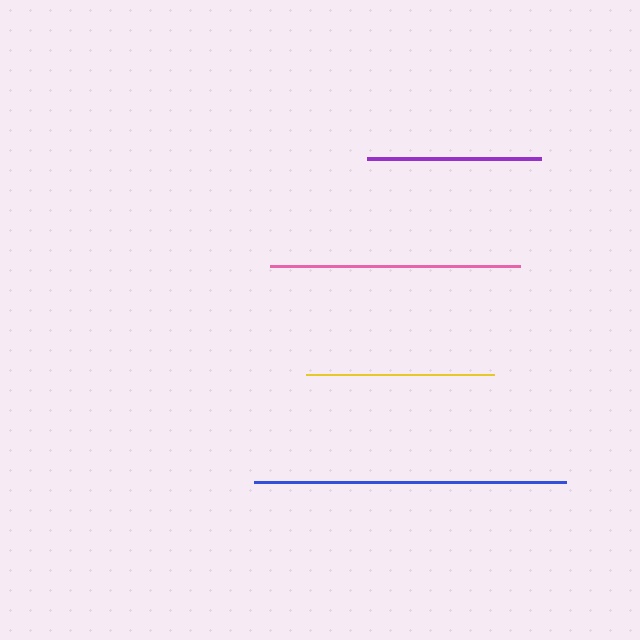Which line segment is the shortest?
The purple line is the shortest at approximately 174 pixels.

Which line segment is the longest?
The blue line is the longest at approximately 313 pixels.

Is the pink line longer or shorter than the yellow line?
The pink line is longer than the yellow line.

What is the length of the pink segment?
The pink segment is approximately 250 pixels long.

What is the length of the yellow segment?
The yellow segment is approximately 188 pixels long.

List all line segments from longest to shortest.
From longest to shortest: blue, pink, yellow, purple.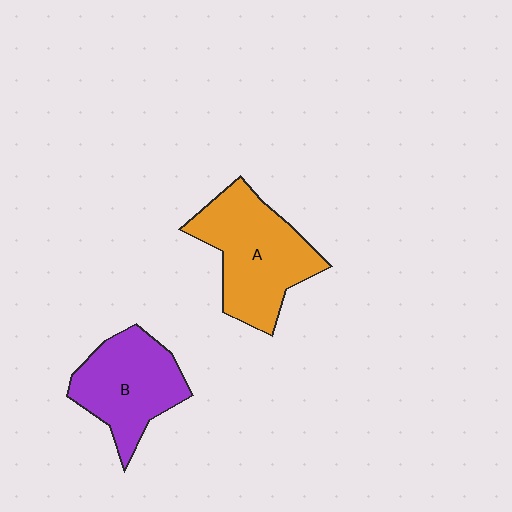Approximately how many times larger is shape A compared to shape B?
Approximately 1.2 times.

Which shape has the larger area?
Shape A (orange).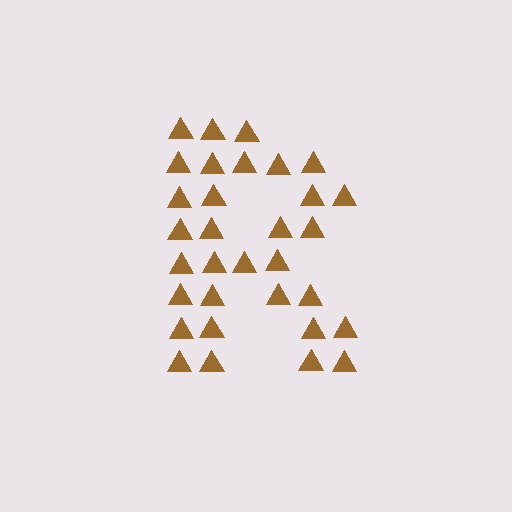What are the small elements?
The small elements are triangles.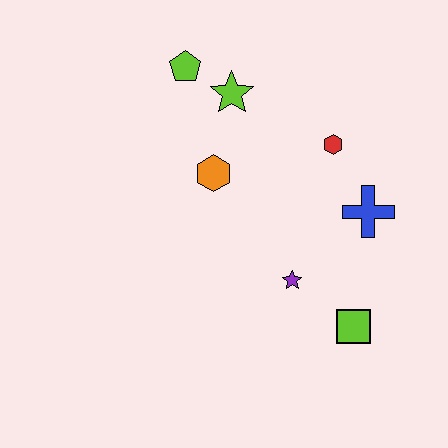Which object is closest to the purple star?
The lime square is closest to the purple star.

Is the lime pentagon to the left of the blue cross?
Yes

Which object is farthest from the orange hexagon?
The lime square is farthest from the orange hexagon.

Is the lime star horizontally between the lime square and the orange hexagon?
Yes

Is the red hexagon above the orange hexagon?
Yes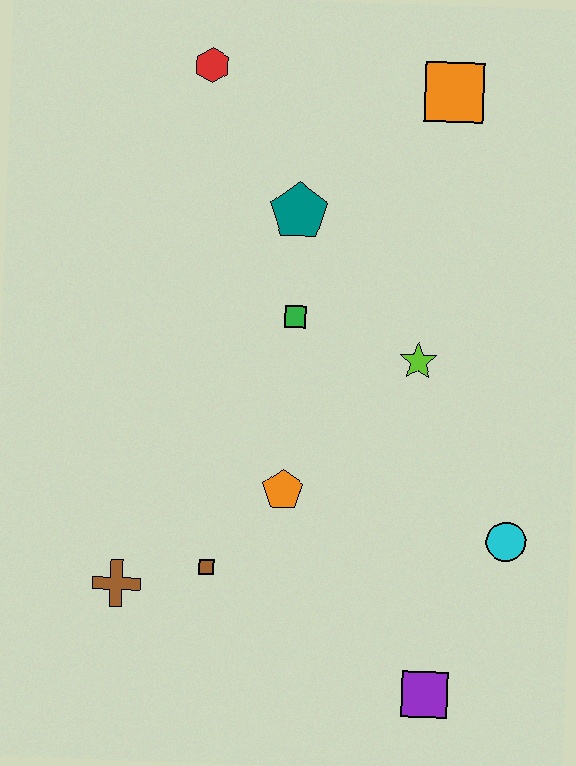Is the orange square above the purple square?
Yes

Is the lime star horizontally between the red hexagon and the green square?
No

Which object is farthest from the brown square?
The orange square is farthest from the brown square.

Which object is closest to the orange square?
The teal pentagon is closest to the orange square.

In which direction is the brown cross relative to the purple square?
The brown cross is to the left of the purple square.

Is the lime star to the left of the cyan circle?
Yes